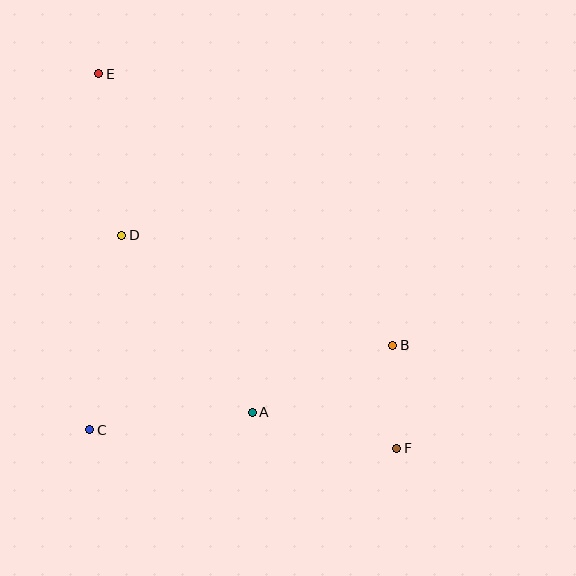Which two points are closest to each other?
Points B and F are closest to each other.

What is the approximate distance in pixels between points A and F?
The distance between A and F is approximately 149 pixels.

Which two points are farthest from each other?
Points E and F are farthest from each other.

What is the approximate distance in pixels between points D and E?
The distance between D and E is approximately 163 pixels.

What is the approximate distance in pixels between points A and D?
The distance between A and D is approximately 220 pixels.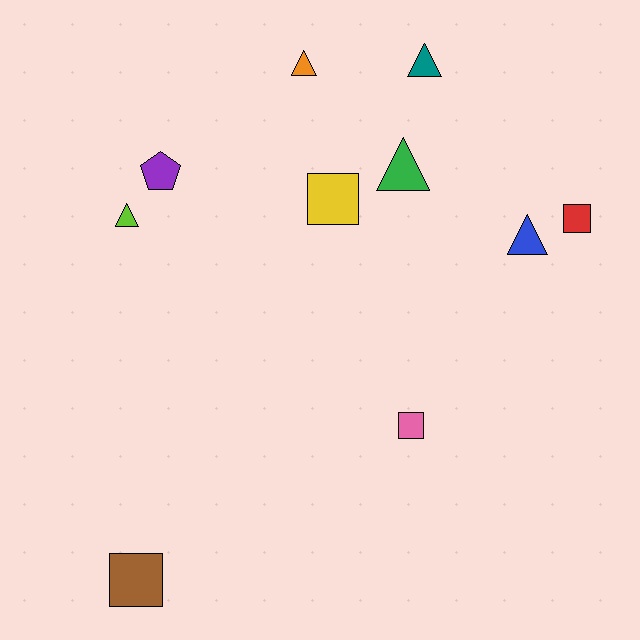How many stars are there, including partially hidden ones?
There are no stars.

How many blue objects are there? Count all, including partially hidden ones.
There is 1 blue object.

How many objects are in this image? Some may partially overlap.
There are 10 objects.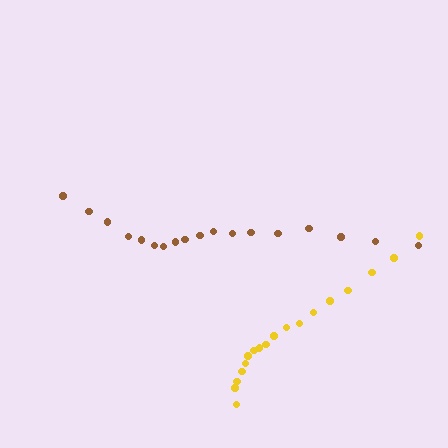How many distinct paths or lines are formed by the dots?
There are 2 distinct paths.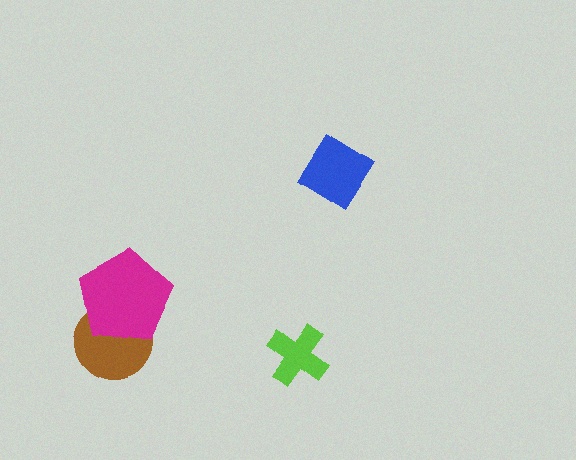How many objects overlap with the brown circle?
1 object overlaps with the brown circle.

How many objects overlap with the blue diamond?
0 objects overlap with the blue diamond.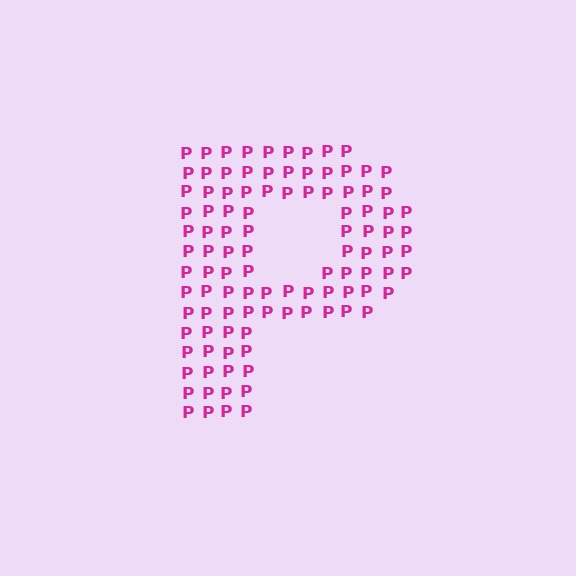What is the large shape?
The large shape is the letter P.